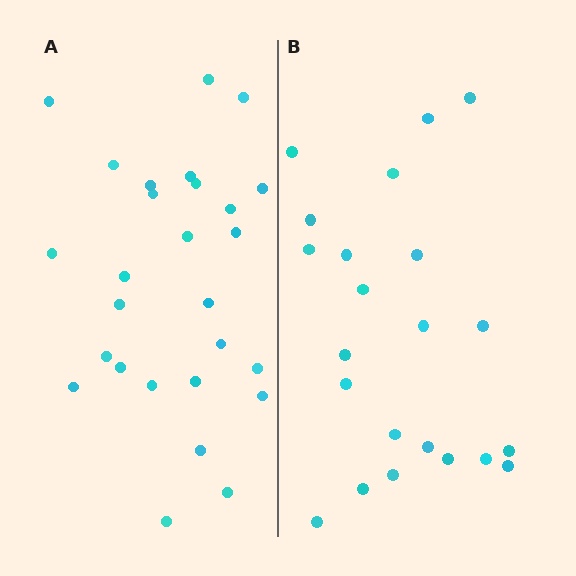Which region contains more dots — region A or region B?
Region A (the left region) has more dots.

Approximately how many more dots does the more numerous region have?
Region A has about 5 more dots than region B.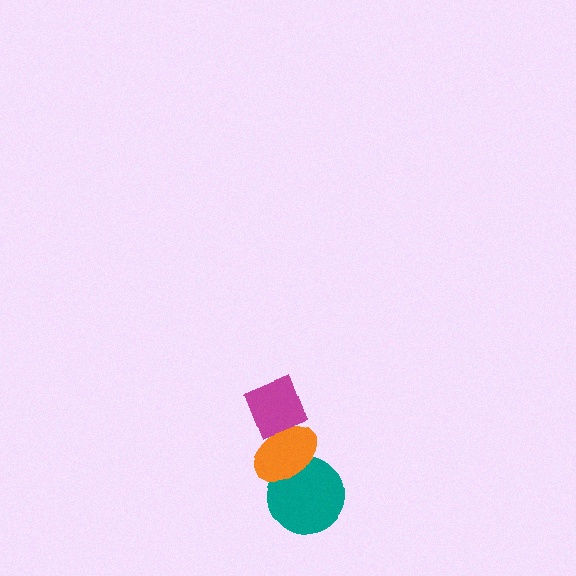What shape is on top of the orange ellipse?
The magenta diamond is on top of the orange ellipse.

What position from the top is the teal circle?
The teal circle is 3rd from the top.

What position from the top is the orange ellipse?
The orange ellipse is 2nd from the top.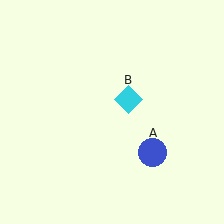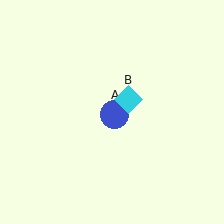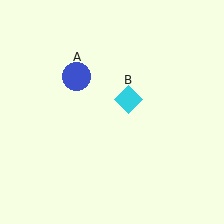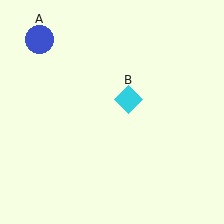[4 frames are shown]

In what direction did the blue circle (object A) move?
The blue circle (object A) moved up and to the left.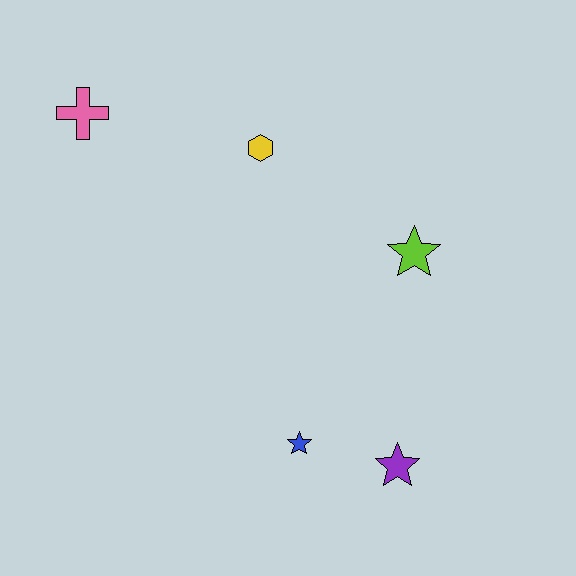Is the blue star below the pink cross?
Yes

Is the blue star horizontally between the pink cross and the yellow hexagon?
No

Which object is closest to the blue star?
The purple star is closest to the blue star.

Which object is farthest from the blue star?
The pink cross is farthest from the blue star.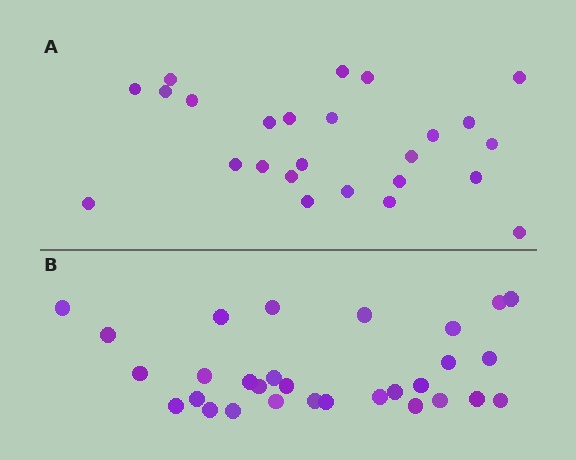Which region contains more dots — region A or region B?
Region B (the bottom region) has more dots.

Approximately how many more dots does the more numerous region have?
Region B has about 5 more dots than region A.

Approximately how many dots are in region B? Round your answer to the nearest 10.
About 30 dots.